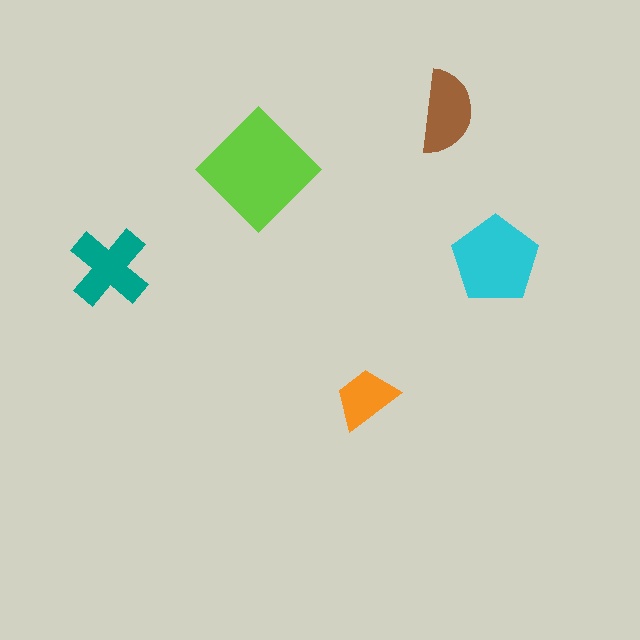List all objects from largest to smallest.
The lime diamond, the cyan pentagon, the teal cross, the brown semicircle, the orange trapezoid.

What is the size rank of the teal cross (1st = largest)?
3rd.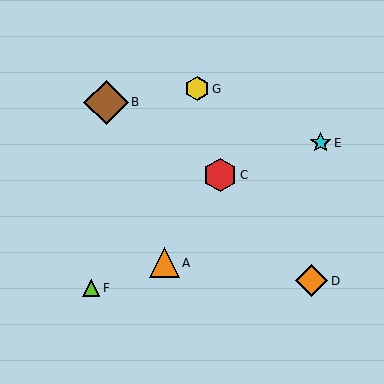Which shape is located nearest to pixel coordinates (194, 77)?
The yellow hexagon (labeled G) at (197, 89) is nearest to that location.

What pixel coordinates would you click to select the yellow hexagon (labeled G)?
Click at (197, 89) to select the yellow hexagon G.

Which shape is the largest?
The brown diamond (labeled B) is the largest.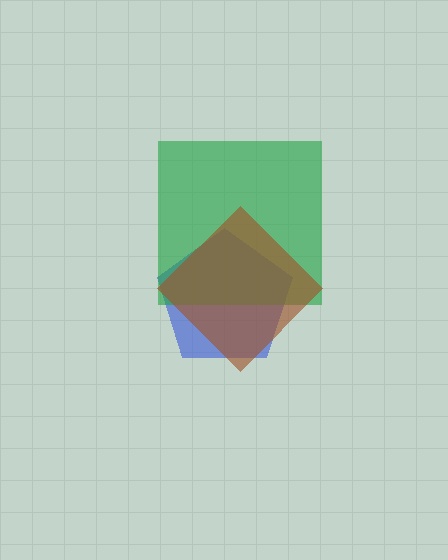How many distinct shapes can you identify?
There are 3 distinct shapes: a blue pentagon, a green square, a brown diamond.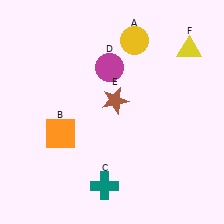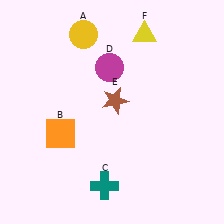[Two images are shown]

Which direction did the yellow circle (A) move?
The yellow circle (A) moved left.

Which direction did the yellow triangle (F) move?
The yellow triangle (F) moved left.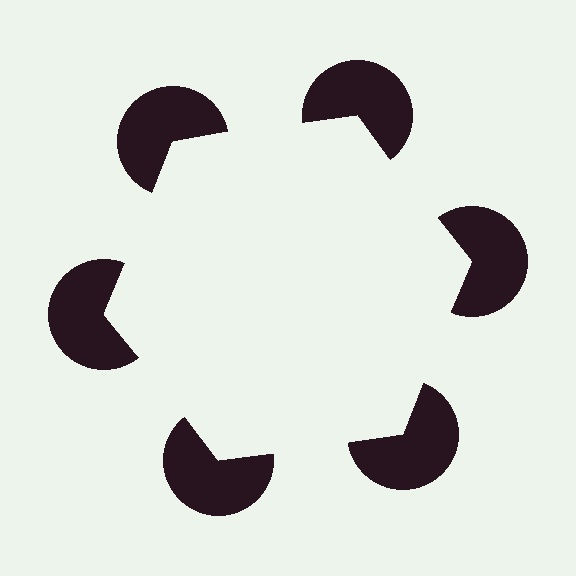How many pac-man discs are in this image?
There are 6 — one at each vertex of the illusory hexagon.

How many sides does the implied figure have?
6 sides.